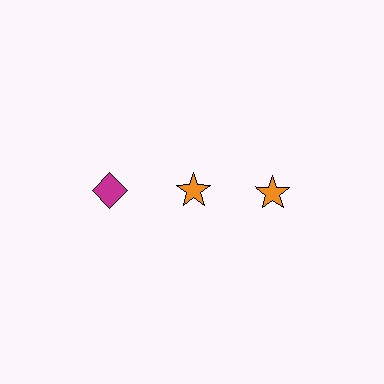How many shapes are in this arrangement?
There are 3 shapes arranged in a grid pattern.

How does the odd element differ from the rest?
It differs in both color (magenta instead of orange) and shape (diamond instead of star).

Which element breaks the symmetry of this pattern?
The magenta diamond in the top row, leftmost column breaks the symmetry. All other shapes are orange stars.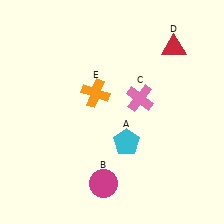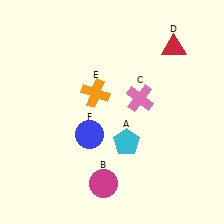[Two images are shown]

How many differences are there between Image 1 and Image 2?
There is 1 difference between the two images.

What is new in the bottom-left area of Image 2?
A blue circle (F) was added in the bottom-left area of Image 2.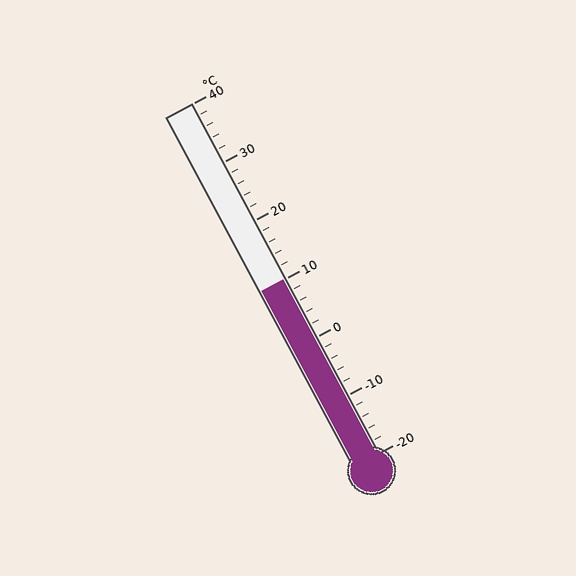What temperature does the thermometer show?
The thermometer shows approximately 10°C.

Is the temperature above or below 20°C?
The temperature is below 20°C.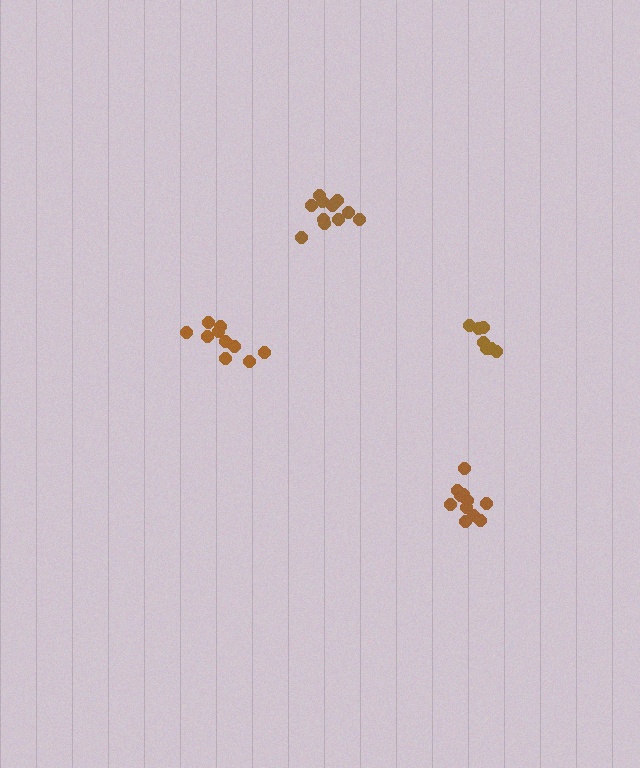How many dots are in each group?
Group 1: 11 dots, Group 2: 7 dots, Group 3: 11 dots, Group 4: 10 dots (39 total).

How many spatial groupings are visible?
There are 4 spatial groupings.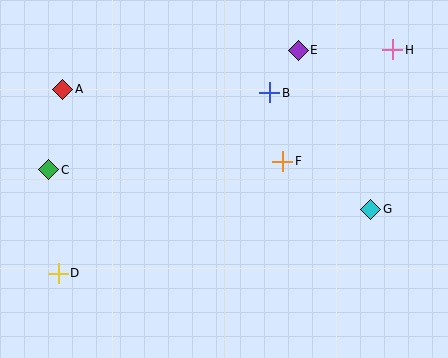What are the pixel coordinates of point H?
Point H is at (393, 50).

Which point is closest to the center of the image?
Point F at (283, 161) is closest to the center.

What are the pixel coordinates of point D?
Point D is at (58, 273).